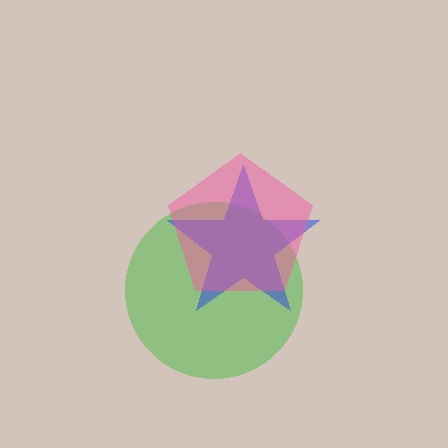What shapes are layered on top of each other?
The layered shapes are: a green circle, a blue star, a pink pentagon.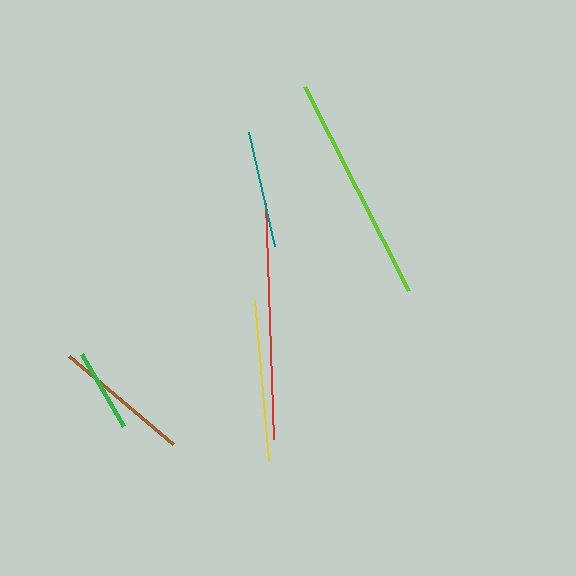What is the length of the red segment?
The red segment is approximately 236 pixels long.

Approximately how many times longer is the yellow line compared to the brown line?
The yellow line is approximately 1.2 times the length of the brown line.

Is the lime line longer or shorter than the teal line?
The lime line is longer than the teal line.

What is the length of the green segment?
The green segment is approximately 84 pixels long.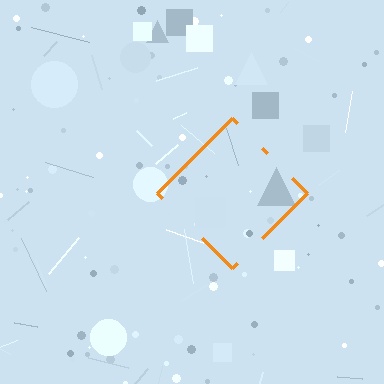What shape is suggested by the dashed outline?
The dashed outline suggests a diamond.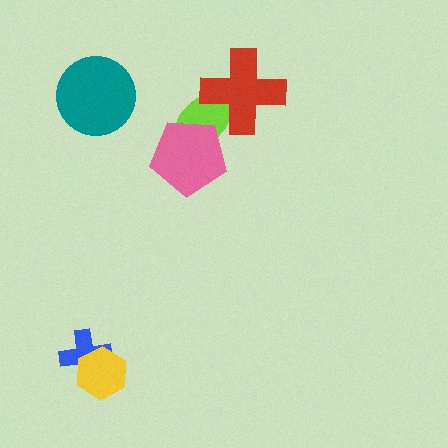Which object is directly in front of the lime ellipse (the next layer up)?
The pink pentagon is directly in front of the lime ellipse.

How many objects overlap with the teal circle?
0 objects overlap with the teal circle.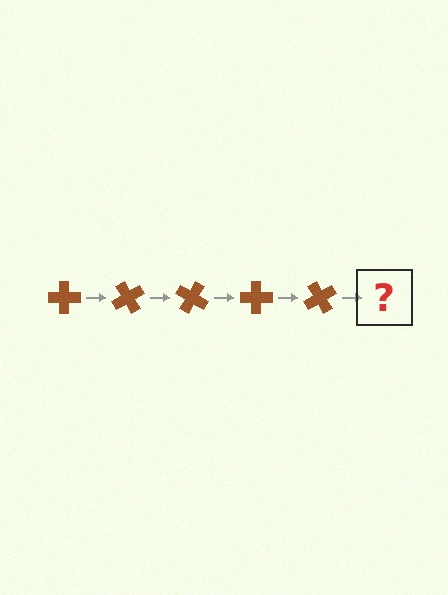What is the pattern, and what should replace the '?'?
The pattern is that the cross rotates 60 degrees each step. The '?' should be a brown cross rotated 300 degrees.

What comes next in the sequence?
The next element should be a brown cross rotated 300 degrees.